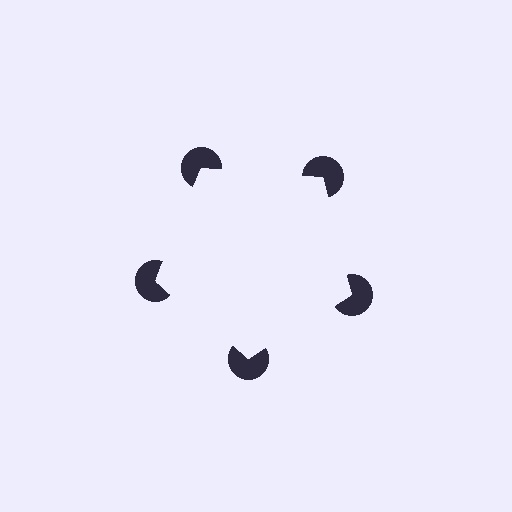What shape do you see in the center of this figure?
An illusory pentagon — its edges are inferred from the aligned wedge cuts in the pac-man discs, not physically drawn.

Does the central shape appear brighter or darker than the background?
It typically appears slightly brighter than the background, even though no actual brightness change is drawn.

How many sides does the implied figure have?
5 sides.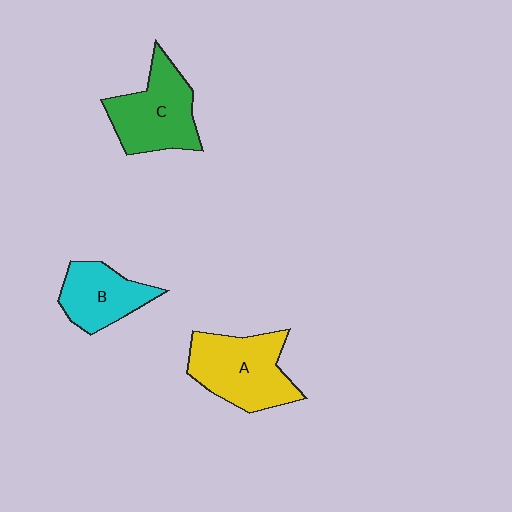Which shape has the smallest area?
Shape B (cyan).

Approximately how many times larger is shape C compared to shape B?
Approximately 1.3 times.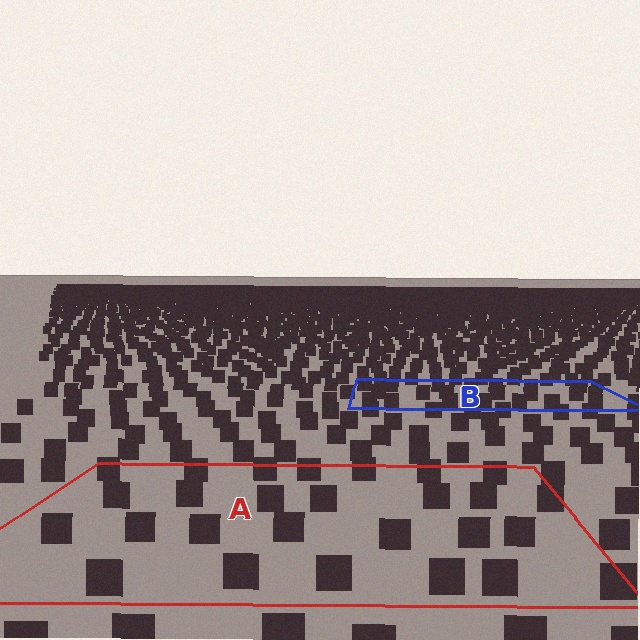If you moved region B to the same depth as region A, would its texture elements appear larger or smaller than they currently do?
They would appear larger. At a closer depth, the same texture elements are projected at a bigger on-screen size.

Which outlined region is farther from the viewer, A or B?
Region B is farther from the viewer — the texture elements inside it appear smaller and more densely packed.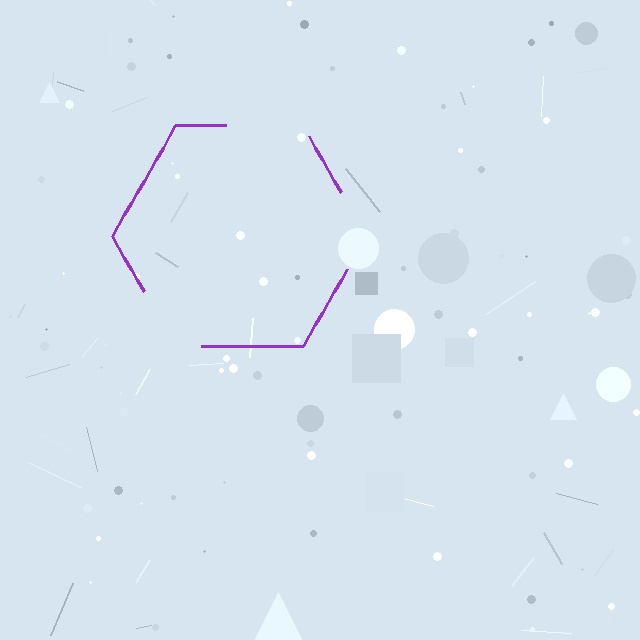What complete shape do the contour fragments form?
The contour fragments form a hexagon.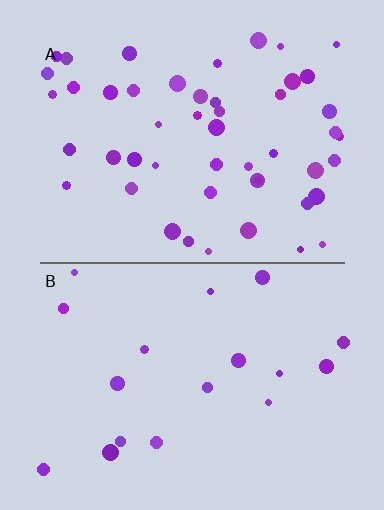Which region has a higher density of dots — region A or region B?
A (the top).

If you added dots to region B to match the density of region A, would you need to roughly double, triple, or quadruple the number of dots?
Approximately triple.